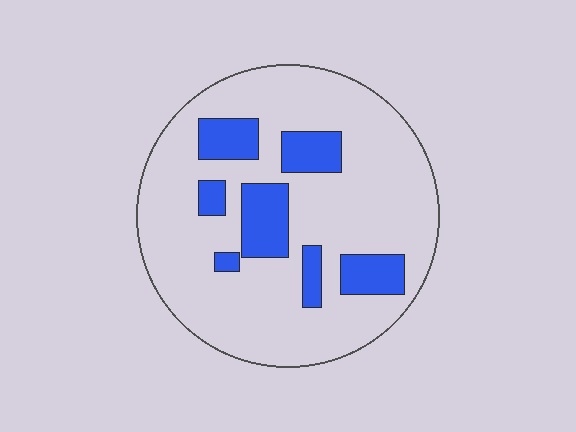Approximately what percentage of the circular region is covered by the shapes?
Approximately 20%.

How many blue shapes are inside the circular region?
7.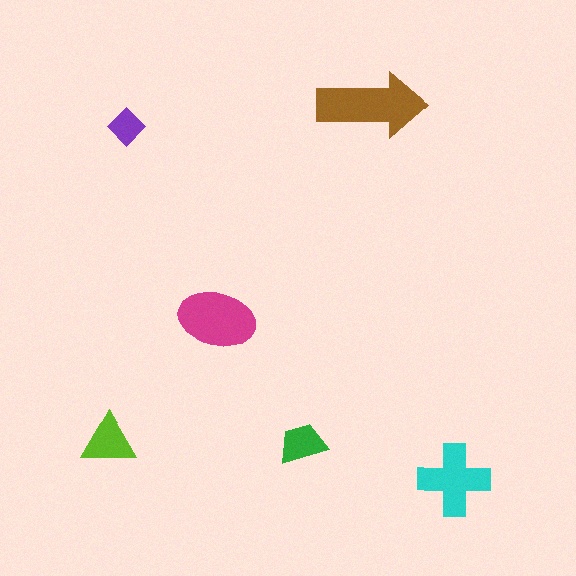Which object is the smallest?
The purple diamond.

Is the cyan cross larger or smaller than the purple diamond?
Larger.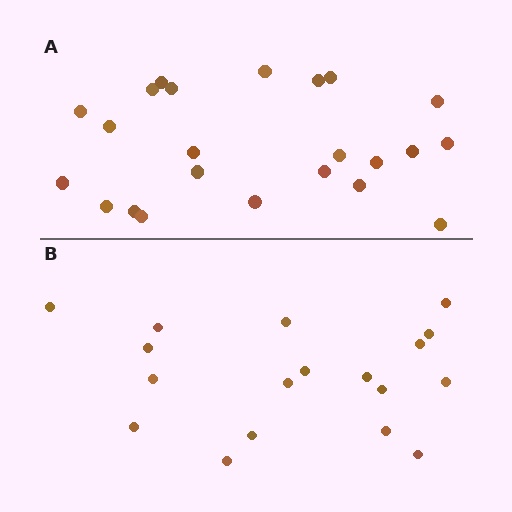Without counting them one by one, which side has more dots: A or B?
Region A (the top region) has more dots.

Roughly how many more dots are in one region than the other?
Region A has about 5 more dots than region B.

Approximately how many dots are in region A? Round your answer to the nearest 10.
About 20 dots. (The exact count is 23, which rounds to 20.)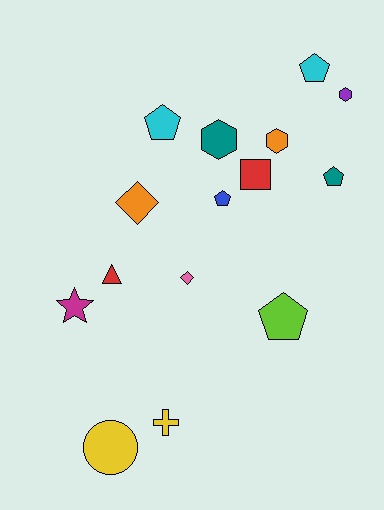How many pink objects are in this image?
There is 1 pink object.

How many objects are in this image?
There are 15 objects.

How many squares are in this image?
There is 1 square.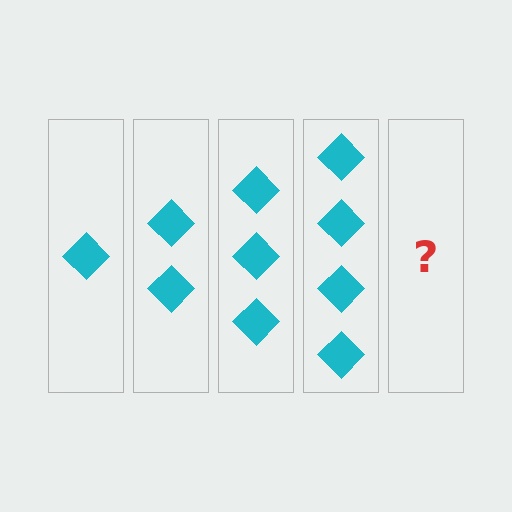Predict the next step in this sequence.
The next step is 5 diamonds.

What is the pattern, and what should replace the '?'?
The pattern is that each step adds one more diamond. The '?' should be 5 diamonds.